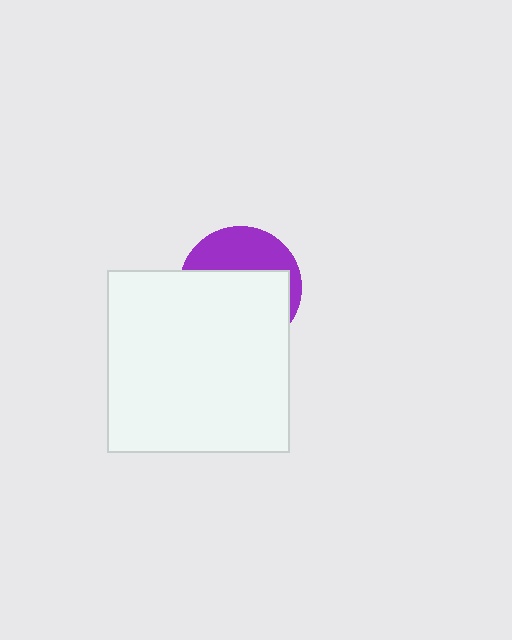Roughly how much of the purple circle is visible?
A small part of it is visible (roughly 36%).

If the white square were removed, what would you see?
You would see the complete purple circle.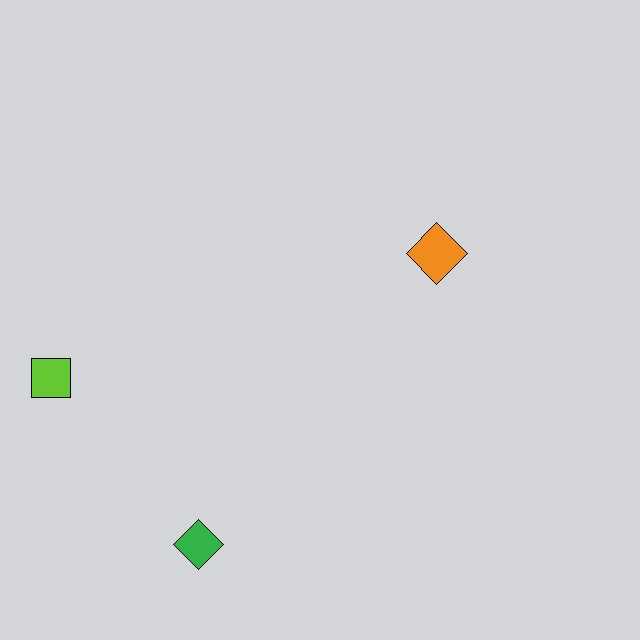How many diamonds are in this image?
There are 2 diamonds.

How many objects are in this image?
There are 3 objects.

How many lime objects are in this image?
There is 1 lime object.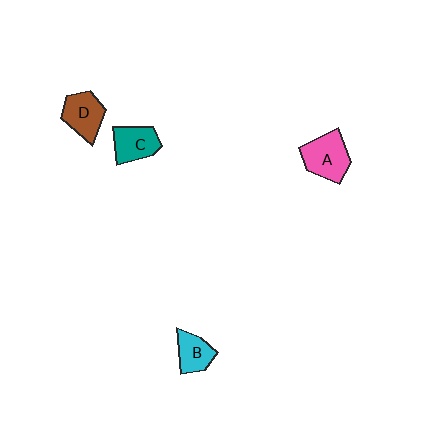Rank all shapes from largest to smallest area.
From largest to smallest: A (pink), D (brown), C (teal), B (cyan).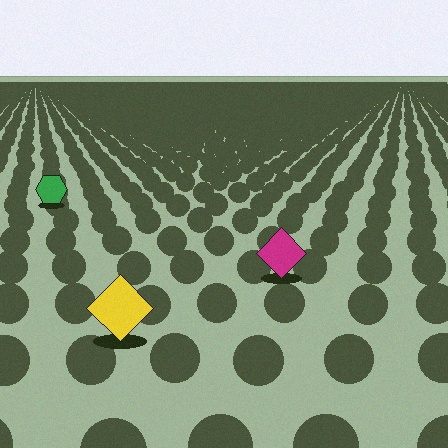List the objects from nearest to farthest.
From nearest to farthest: the yellow diamond, the magenta diamond, the green hexagon.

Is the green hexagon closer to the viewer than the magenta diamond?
No. The magenta diamond is closer — you can tell from the texture gradient: the ground texture is coarser near it.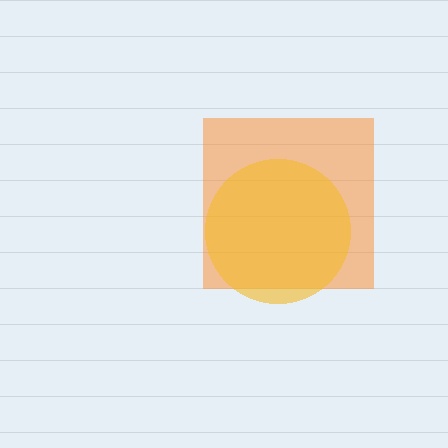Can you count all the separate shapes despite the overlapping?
Yes, there are 2 separate shapes.